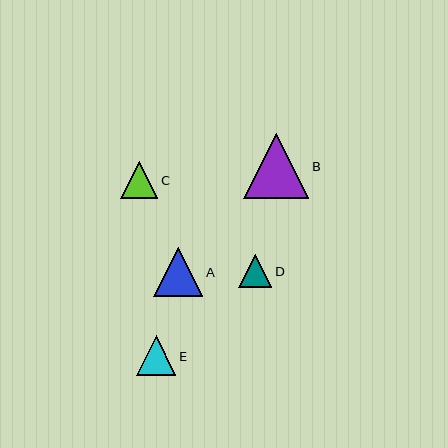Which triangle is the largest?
Triangle B is the largest with a size of approximately 65 pixels.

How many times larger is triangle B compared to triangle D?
Triangle B is approximately 1.9 times the size of triangle D.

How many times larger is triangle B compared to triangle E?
Triangle B is approximately 1.6 times the size of triangle E.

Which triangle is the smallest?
Triangle D is the smallest with a size of approximately 34 pixels.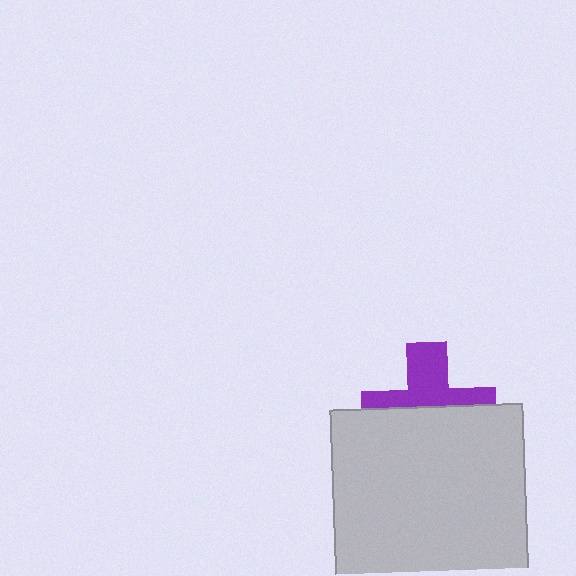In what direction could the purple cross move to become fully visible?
The purple cross could move up. That would shift it out from behind the light gray square entirely.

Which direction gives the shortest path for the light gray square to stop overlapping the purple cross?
Moving down gives the shortest separation.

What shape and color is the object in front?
The object in front is a light gray square.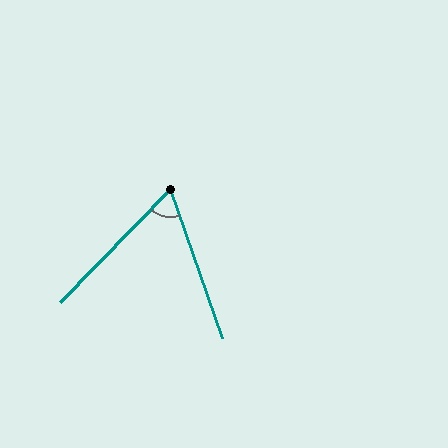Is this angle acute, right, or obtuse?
It is acute.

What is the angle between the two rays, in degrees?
Approximately 63 degrees.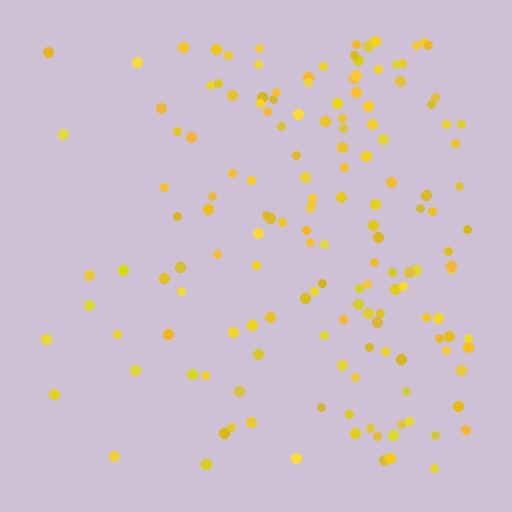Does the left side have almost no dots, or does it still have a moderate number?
Still a moderate number, just noticeably fewer than the right.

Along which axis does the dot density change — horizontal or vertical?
Horizontal.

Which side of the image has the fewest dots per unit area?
The left.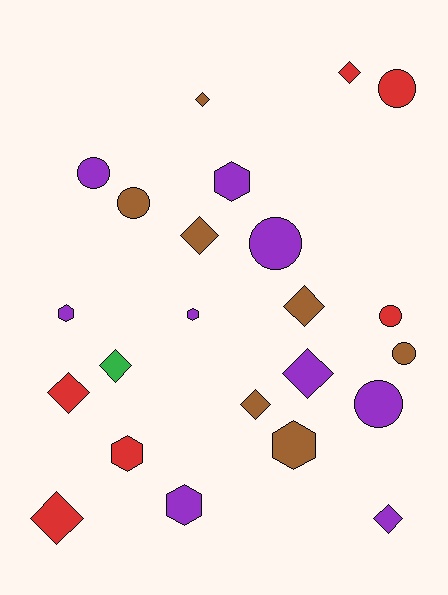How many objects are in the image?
There are 23 objects.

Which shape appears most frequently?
Diamond, with 10 objects.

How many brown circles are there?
There are 2 brown circles.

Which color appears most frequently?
Purple, with 9 objects.